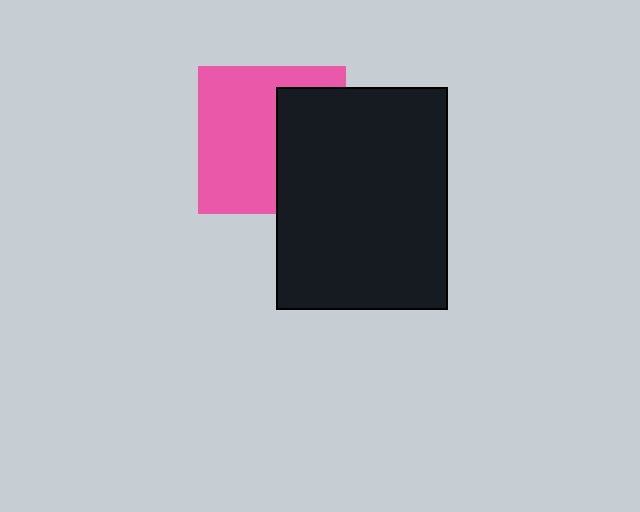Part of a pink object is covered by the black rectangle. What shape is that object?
It is a square.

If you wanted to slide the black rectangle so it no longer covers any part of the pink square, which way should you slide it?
Slide it right — that is the most direct way to separate the two shapes.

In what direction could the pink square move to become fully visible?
The pink square could move left. That would shift it out from behind the black rectangle entirely.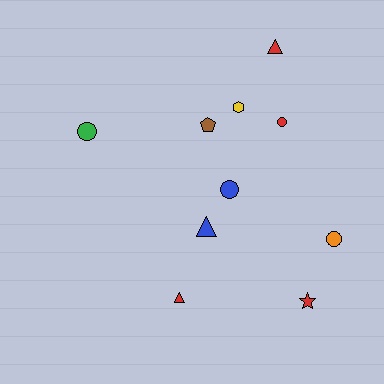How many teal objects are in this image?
There are no teal objects.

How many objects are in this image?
There are 10 objects.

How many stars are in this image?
There is 1 star.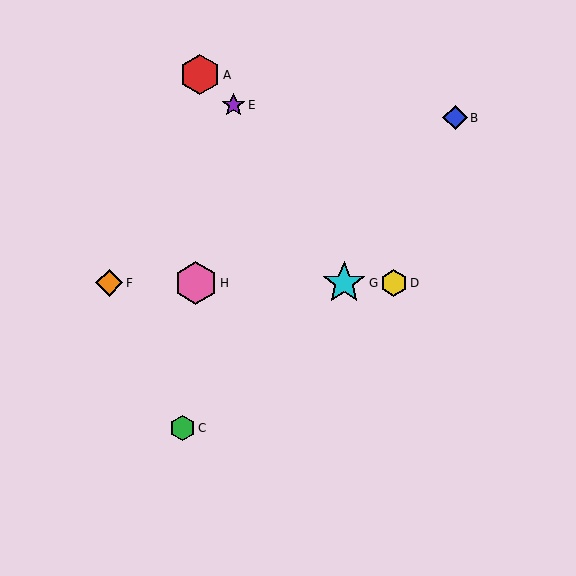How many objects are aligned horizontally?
4 objects (D, F, G, H) are aligned horizontally.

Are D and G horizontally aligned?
Yes, both are at y≈283.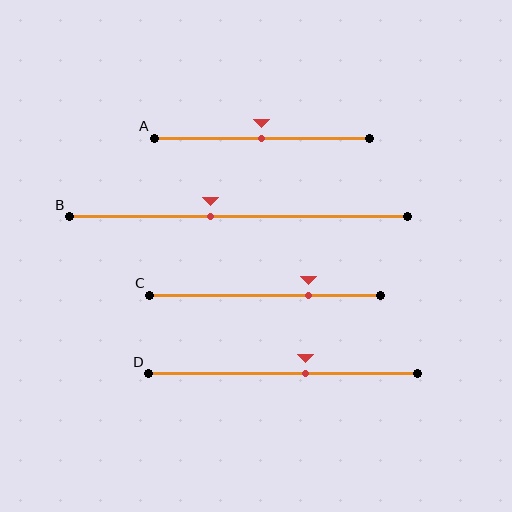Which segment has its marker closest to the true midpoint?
Segment A has its marker closest to the true midpoint.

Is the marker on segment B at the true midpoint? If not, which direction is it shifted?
No, the marker on segment B is shifted to the left by about 8% of the segment length.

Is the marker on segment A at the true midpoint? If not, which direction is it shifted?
Yes, the marker on segment A is at the true midpoint.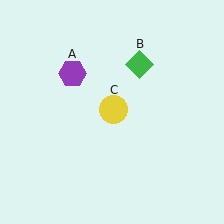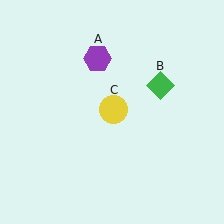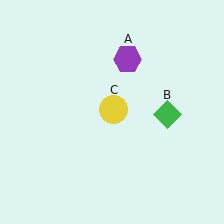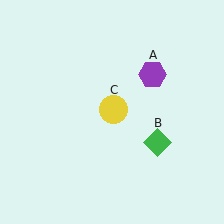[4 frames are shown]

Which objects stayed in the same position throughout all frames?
Yellow circle (object C) remained stationary.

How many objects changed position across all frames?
2 objects changed position: purple hexagon (object A), green diamond (object B).